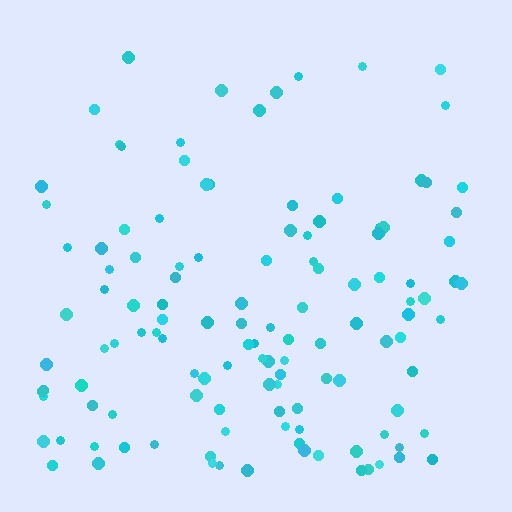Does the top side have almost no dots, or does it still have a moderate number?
Still a moderate number, just noticeably fewer than the bottom.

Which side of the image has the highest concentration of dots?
The bottom.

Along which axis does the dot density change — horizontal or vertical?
Vertical.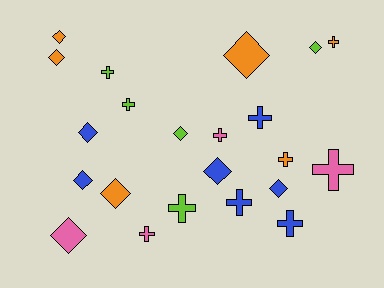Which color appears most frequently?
Blue, with 7 objects.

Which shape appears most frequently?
Diamond, with 11 objects.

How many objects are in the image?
There are 22 objects.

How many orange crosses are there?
There are 2 orange crosses.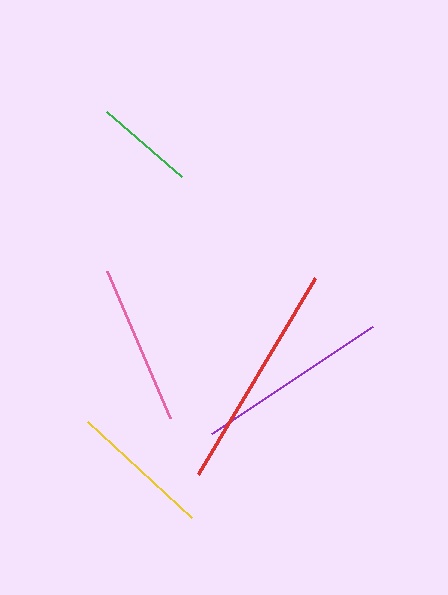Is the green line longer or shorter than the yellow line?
The yellow line is longer than the green line.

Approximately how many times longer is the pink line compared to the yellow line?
The pink line is approximately 1.1 times the length of the yellow line.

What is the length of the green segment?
The green segment is approximately 99 pixels long.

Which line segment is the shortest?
The green line is the shortest at approximately 99 pixels.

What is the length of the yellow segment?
The yellow segment is approximately 141 pixels long.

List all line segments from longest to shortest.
From longest to shortest: red, purple, pink, yellow, green.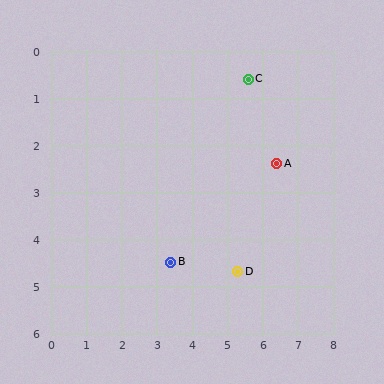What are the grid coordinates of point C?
Point C is at approximately (5.6, 0.6).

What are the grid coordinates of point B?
Point B is at approximately (3.4, 4.5).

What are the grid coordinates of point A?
Point A is at approximately (6.4, 2.4).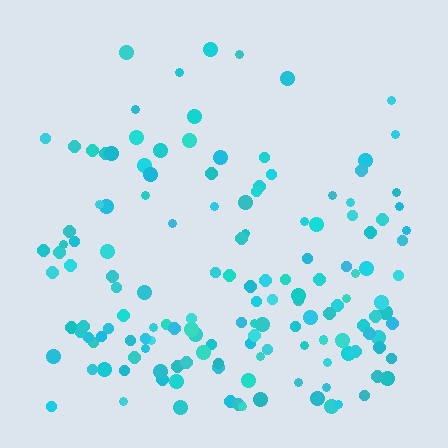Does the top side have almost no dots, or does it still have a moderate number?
Still a moderate number, just noticeably fewer than the bottom.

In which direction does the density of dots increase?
From top to bottom, with the bottom side densest.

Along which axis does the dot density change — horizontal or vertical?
Vertical.